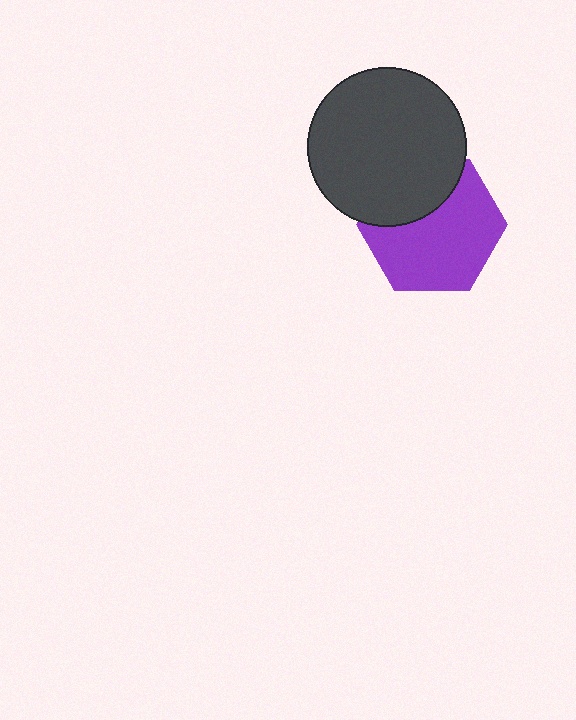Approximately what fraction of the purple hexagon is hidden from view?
Roughly 32% of the purple hexagon is hidden behind the dark gray circle.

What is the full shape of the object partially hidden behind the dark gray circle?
The partially hidden object is a purple hexagon.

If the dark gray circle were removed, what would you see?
You would see the complete purple hexagon.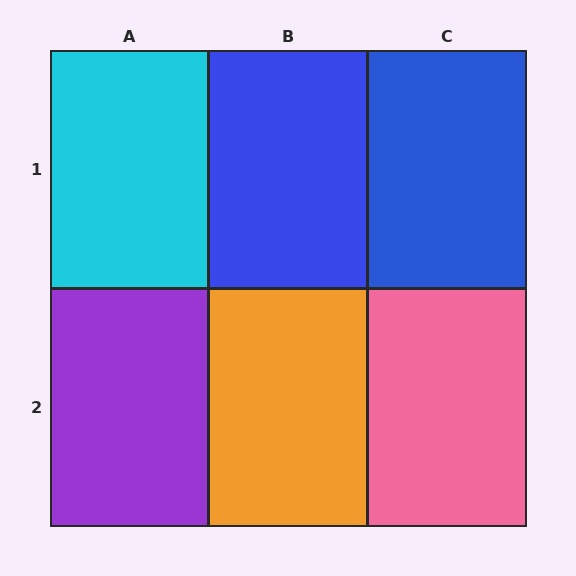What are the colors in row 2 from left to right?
Purple, orange, pink.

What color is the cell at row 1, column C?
Blue.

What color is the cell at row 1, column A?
Cyan.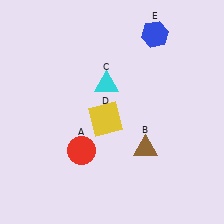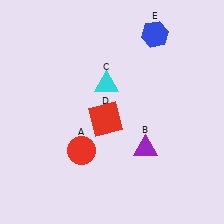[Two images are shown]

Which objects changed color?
B changed from brown to purple. D changed from yellow to red.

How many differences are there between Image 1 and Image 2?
There are 2 differences between the two images.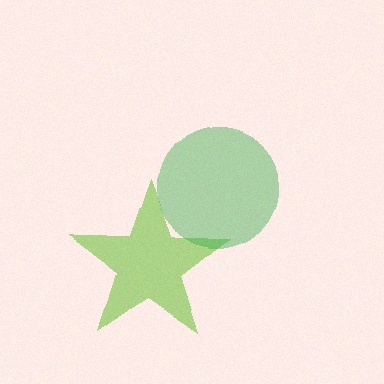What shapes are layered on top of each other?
The layered shapes are: a lime star, a green circle.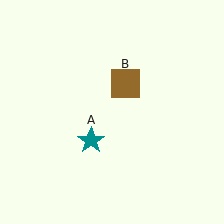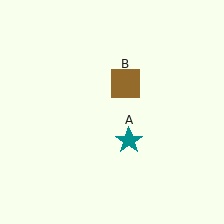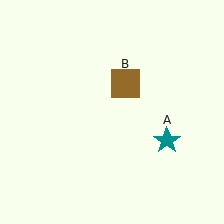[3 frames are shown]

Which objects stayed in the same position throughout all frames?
Brown square (object B) remained stationary.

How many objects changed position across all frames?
1 object changed position: teal star (object A).